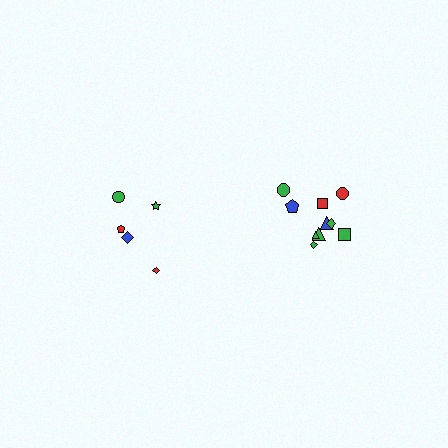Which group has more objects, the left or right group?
The right group.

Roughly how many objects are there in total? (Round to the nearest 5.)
Roughly 15 objects in total.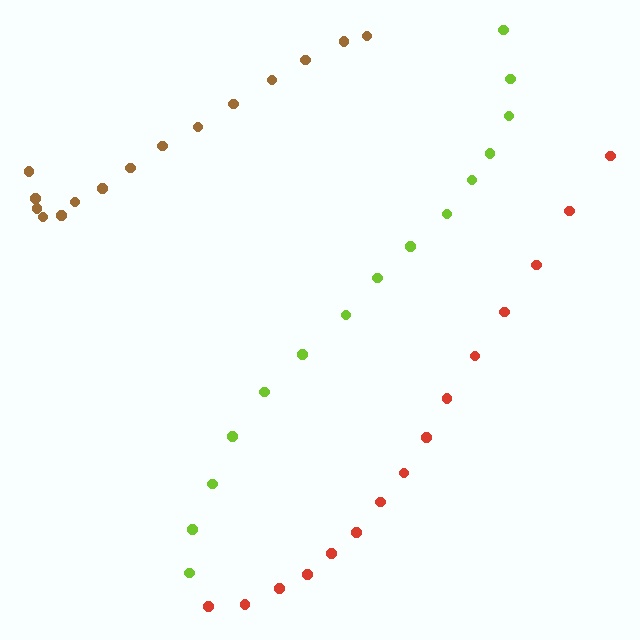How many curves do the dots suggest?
There are 3 distinct paths.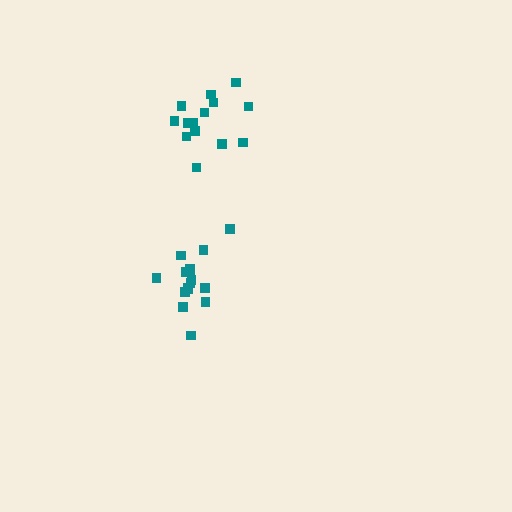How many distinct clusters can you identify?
There are 2 distinct clusters.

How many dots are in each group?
Group 1: 17 dots, Group 2: 14 dots (31 total).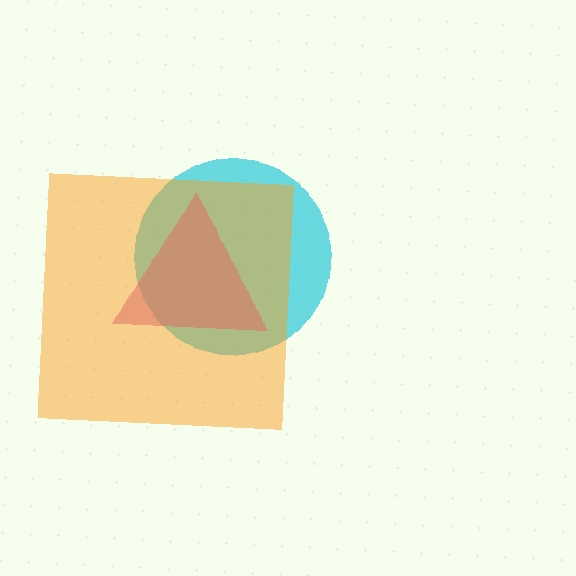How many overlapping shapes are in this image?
There are 3 overlapping shapes in the image.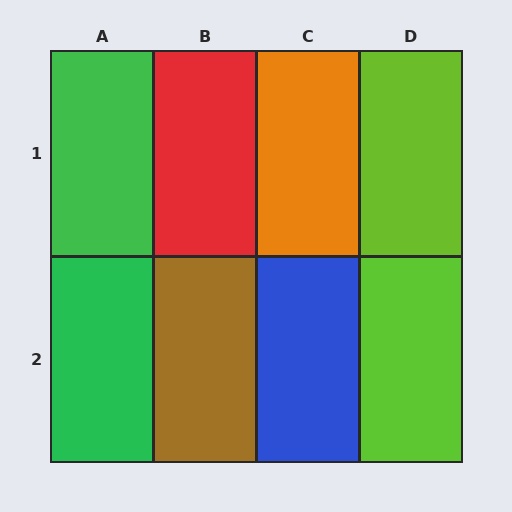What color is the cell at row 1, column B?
Red.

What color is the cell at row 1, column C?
Orange.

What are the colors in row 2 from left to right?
Green, brown, blue, lime.